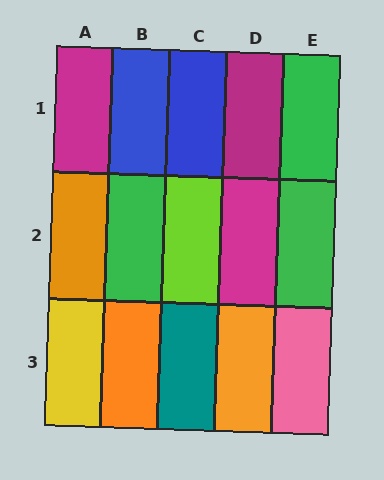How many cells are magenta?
3 cells are magenta.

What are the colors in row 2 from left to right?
Orange, green, lime, magenta, green.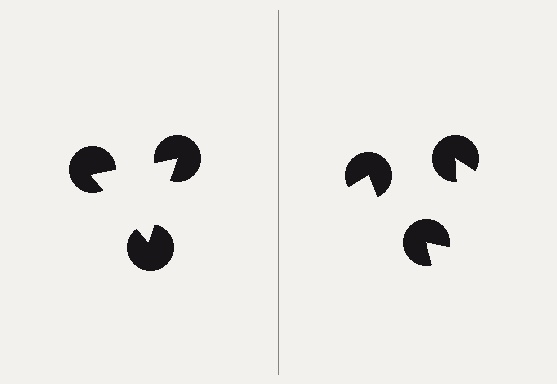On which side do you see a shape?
An illusory triangle appears on the left side. On the right side the wedge cuts are rotated, so no coherent shape forms.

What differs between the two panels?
The pac-man discs are positioned identically on both sides; only the wedge orientations differ. On the left they align to a triangle; on the right they are misaligned.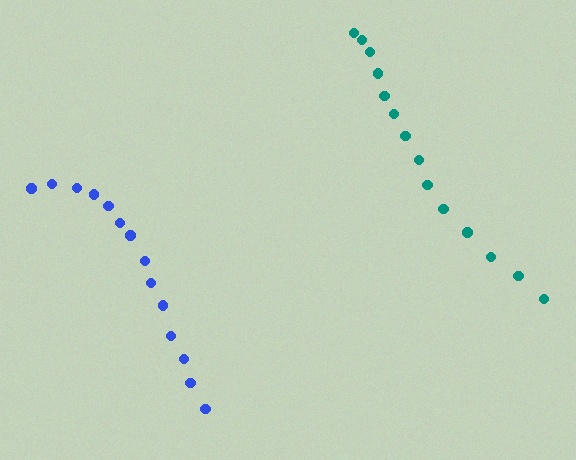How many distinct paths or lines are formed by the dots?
There are 2 distinct paths.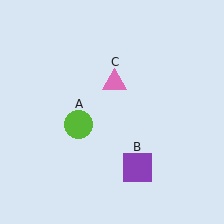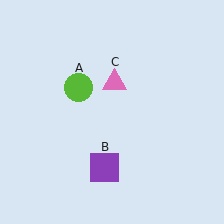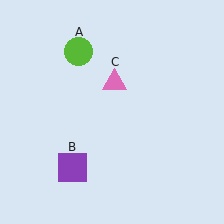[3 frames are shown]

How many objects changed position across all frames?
2 objects changed position: lime circle (object A), purple square (object B).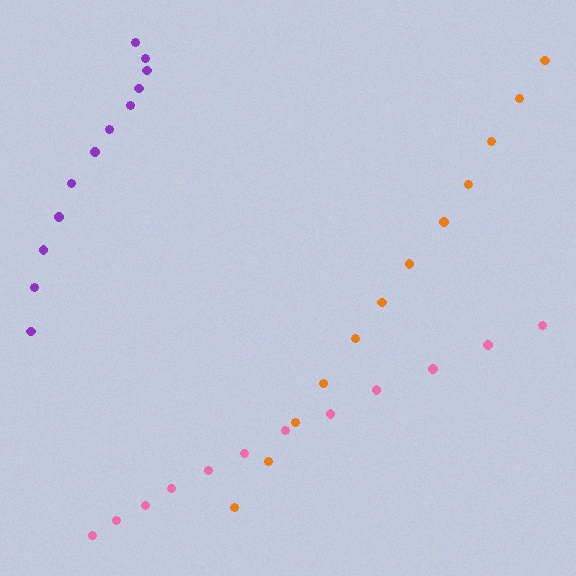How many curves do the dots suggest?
There are 3 distinct paths.